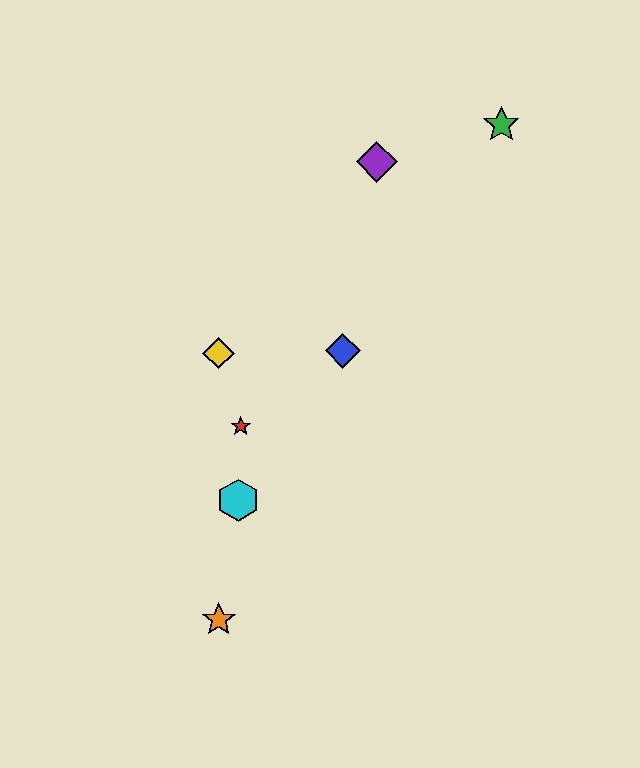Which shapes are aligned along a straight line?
The blue diamond, the green star, the cyan hexagon are aligned along a straight line.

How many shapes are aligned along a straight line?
3 shapes (the blue diamond, the green star, the cyan hexagon) are aligned along a straight line.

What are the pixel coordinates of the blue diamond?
The blue diamond is at (343, 351).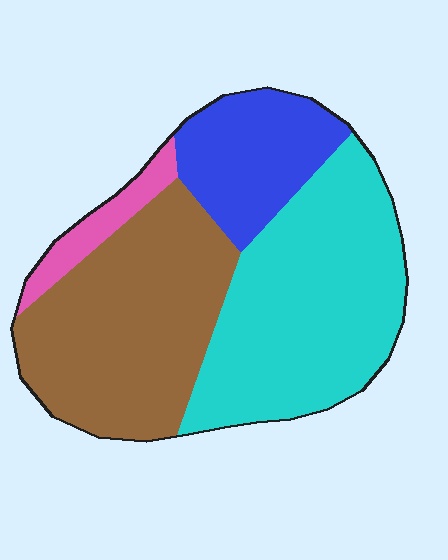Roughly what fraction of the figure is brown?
Brown takes up about three eighths (3/8) of the figure.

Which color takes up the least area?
Pink, at roughly 5%.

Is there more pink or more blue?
Blue.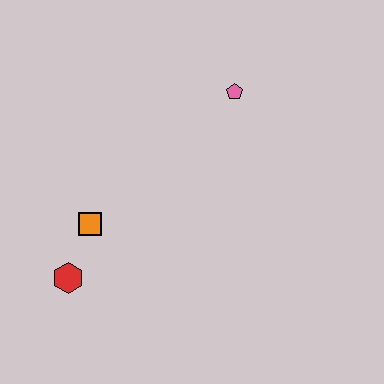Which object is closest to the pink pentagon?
The orange square is closest to the pink pentagon.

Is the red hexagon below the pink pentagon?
Yes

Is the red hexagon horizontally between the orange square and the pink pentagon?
No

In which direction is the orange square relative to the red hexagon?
The orange square is above the red hexagon.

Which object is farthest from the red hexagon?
The pink pentagon is farthest from the red hexagon.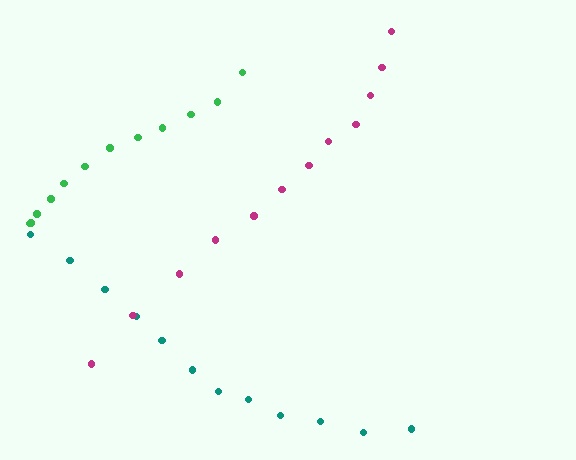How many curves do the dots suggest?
There are 3 distinct paths.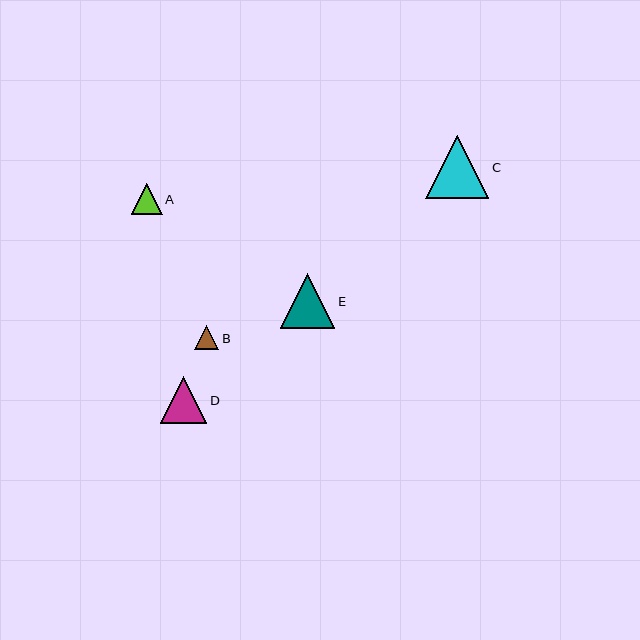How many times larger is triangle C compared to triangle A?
Triangle C is approximately 2.0 times the size of triangle A.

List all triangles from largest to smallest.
From largest to smallest: C, E, D, A, B.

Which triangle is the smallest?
Triangle B is the smallest with a size of approximately 24 pixels.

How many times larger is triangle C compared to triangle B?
Triangle C is approximately 2.6 times the size of triangle B.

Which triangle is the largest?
Triangle C is the largest with a size of approximately 63 pixels.